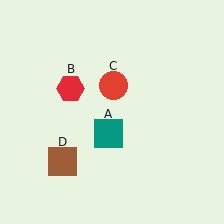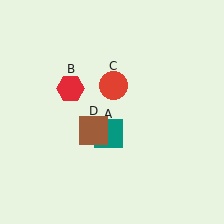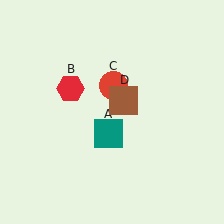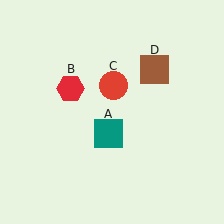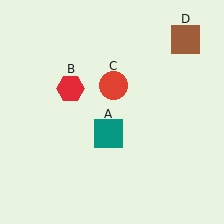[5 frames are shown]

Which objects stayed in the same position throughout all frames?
Teal square (object A) and red hexagon (object B) and red circle (object C) remained stationary.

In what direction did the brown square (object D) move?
The brown square (object D) moved up and to the right.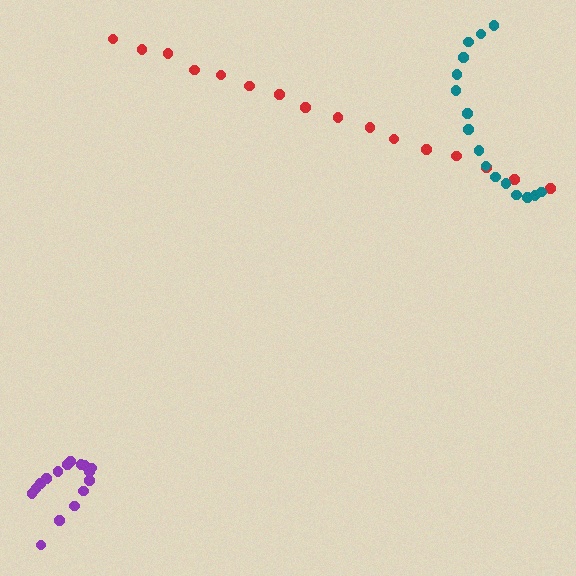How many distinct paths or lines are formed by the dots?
There are 3 distinct paths.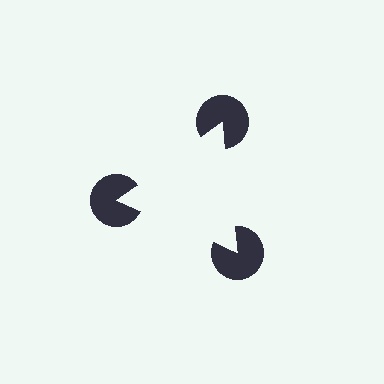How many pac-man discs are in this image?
There are 3 — one at each vertex of the illusory triangle.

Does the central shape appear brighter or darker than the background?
It typically appears slightly brighter than the background, even though no actual brightness change is drawn.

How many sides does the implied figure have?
3 sides.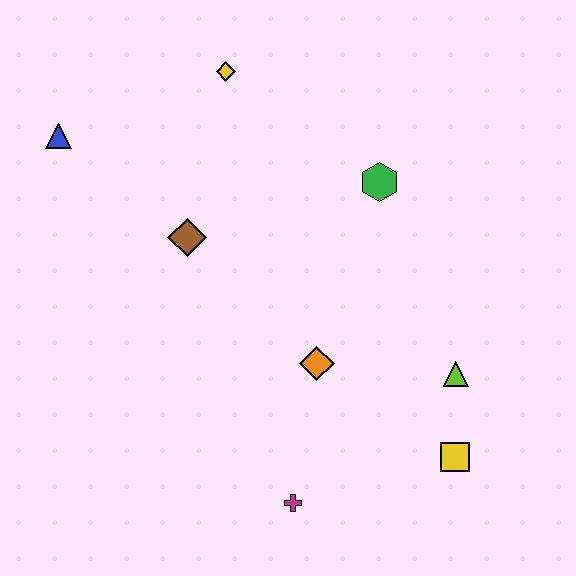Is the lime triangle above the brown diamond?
No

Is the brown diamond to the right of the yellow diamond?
No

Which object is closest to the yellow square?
The lime triangle is closest to the yellow square.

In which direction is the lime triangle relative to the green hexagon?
The lime triangle is below the green hexagon.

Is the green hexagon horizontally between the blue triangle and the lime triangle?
Yes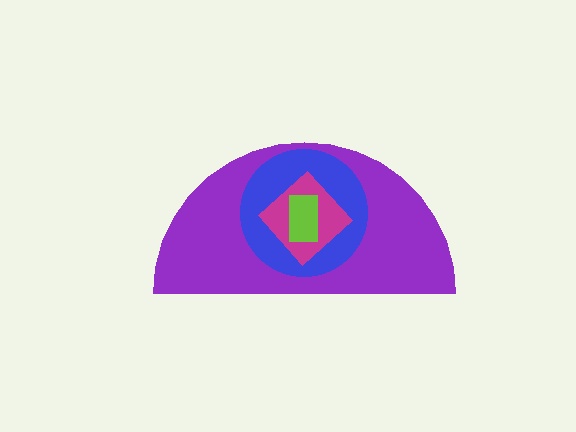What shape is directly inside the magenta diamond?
The lime rectangle.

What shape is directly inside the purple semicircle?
The blue circle.